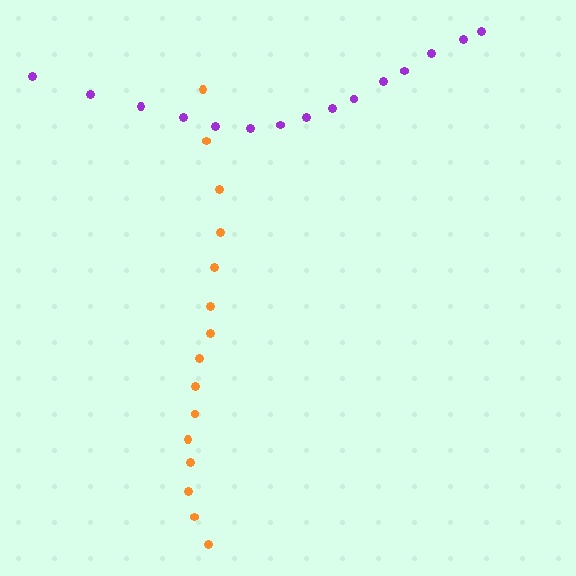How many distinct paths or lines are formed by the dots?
There are 2 distinct paths.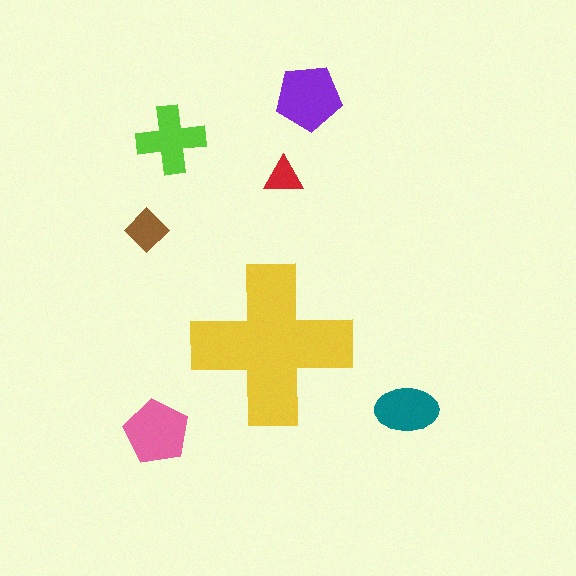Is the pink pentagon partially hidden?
No, the pink pentagon is fully visible.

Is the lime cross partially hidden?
No, the lime cross is fully visible.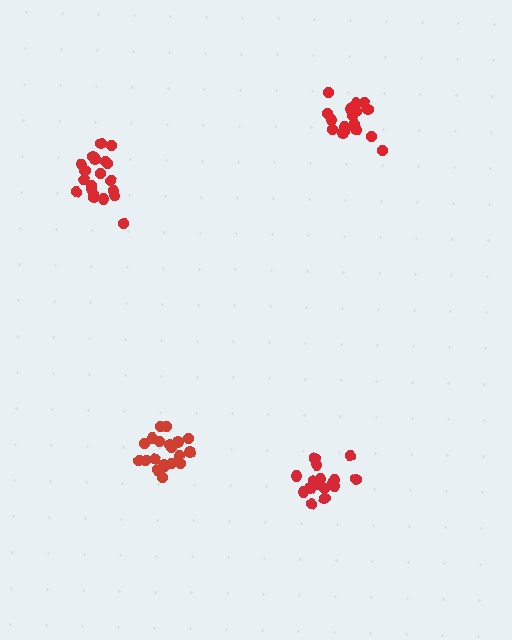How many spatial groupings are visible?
There are 4 spatial groupings.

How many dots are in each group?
Group 1: 16 dots, Group 2: 20 dots, Group 3: 20 dots, Group 4: 17 dots (73 total).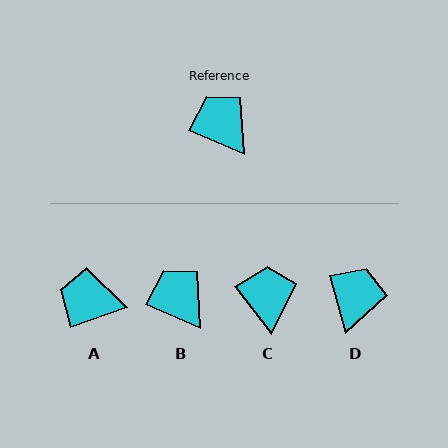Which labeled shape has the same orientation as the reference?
B.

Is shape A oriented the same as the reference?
No, it is off by about 42 degrees.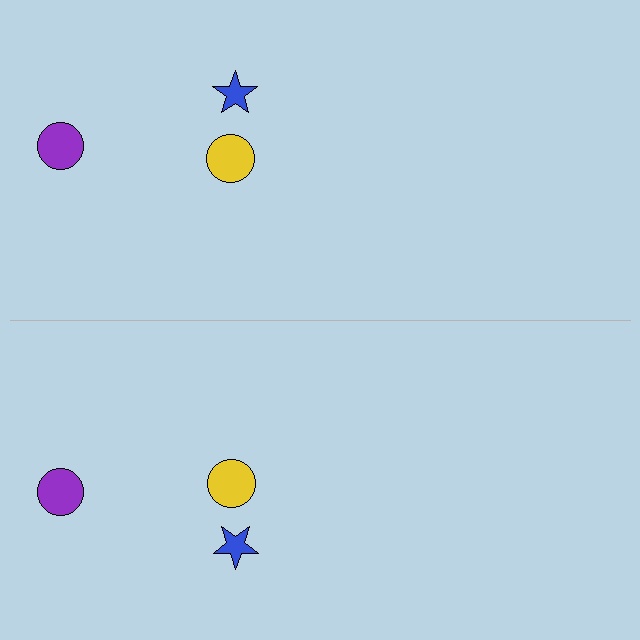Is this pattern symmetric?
Yes, this pattern has bilateral (reflection) symmetry.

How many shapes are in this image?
There are 6 shapes in this image.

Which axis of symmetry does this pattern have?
The pattern has a horizontal axis of symmetry running through the center of the image.